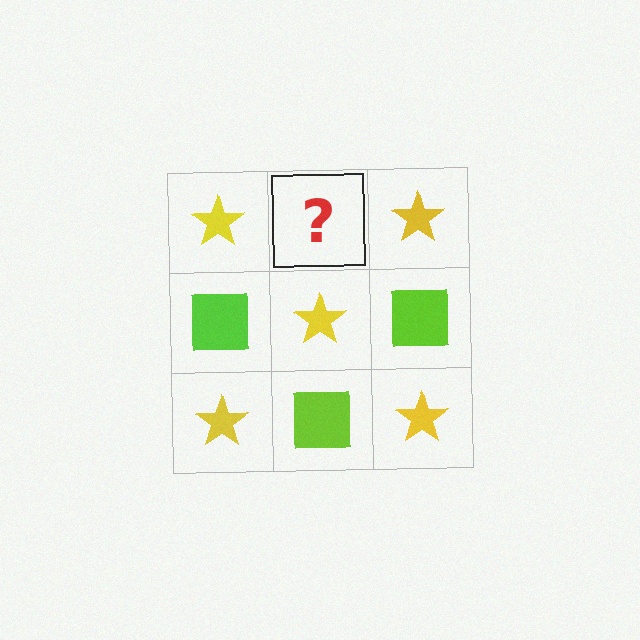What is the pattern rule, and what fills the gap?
The rule is that it alternates yellow star and lime square in a checkerboard pattern. The gap should be filled with a lime square.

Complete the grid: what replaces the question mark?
The question mark should be replaced with a lime square.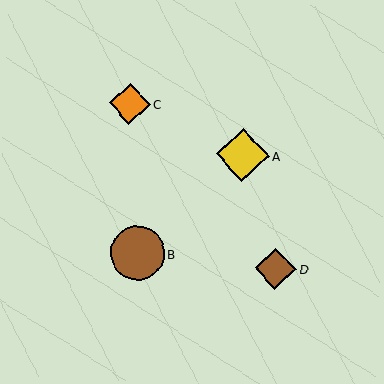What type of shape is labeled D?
Shape D is a brown diamond.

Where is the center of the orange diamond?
The center of the orange diamond is at (130, 104).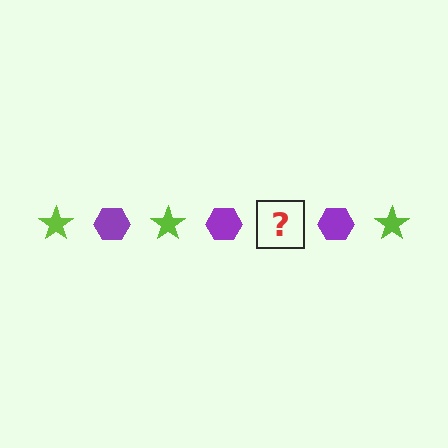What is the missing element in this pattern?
The missing element is a lime star.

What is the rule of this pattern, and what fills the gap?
The rule is that the pattern alternates between lime star and purple hexagon. The gap should be filled with a lime star.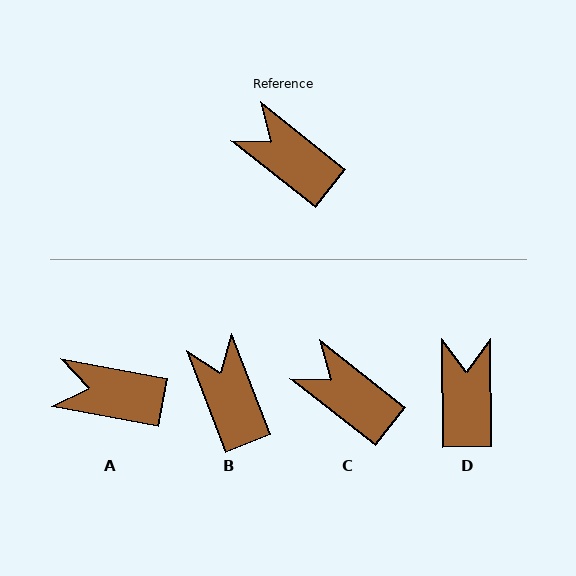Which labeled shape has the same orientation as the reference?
C.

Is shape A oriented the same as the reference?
No, it is off by about 28 degrees.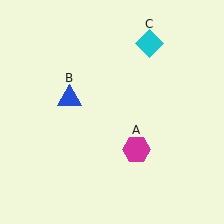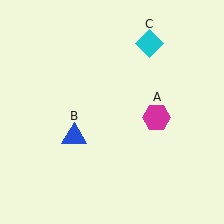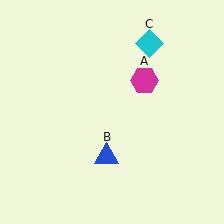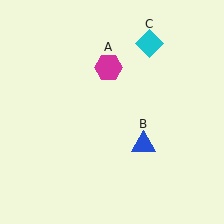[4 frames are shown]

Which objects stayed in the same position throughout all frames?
Cyan diamond (object C) remained stationary.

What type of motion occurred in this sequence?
The magenta hexagon (object A), blue triangle (object B) rotated counterclockwise around the center of the scene.